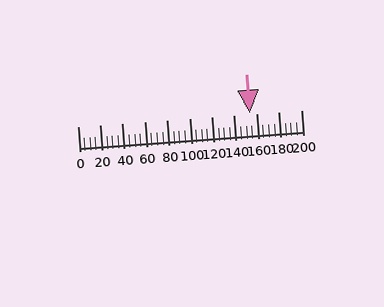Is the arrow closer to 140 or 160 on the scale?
The arrow is closer to 160.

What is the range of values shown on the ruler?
The ruler shows values from 0 to 200.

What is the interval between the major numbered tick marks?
The major tick marks are spaced 20 units apart.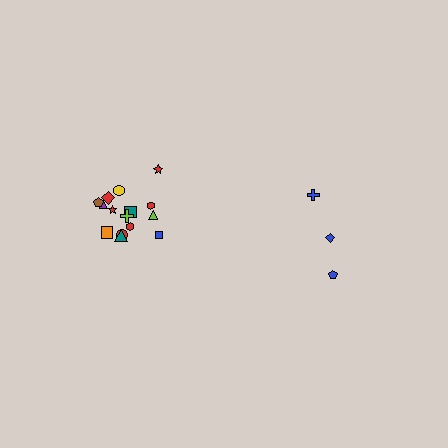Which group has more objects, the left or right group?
The left group.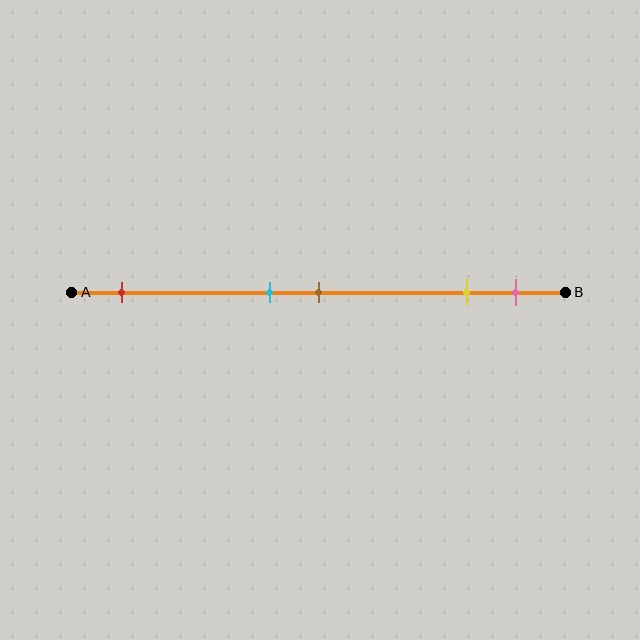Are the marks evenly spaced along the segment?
No, the marks are not evenly spaced.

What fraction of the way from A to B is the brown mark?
The brown mark is approximately 50% (0.5) of the way from A to B.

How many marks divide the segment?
There are 5 marks dividing the segment.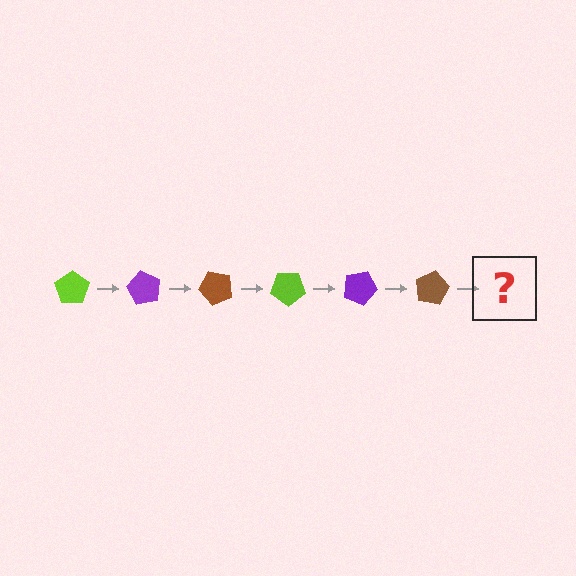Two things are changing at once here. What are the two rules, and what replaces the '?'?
The two rules are that it rotates 60 degrees each step and the color cycles through lime, purple, and brown. The '?' should be a lime pentagon, rotated 360 degrees from the start.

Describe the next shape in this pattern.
It should be a lime pentagon, rotated 360 degrees from the start.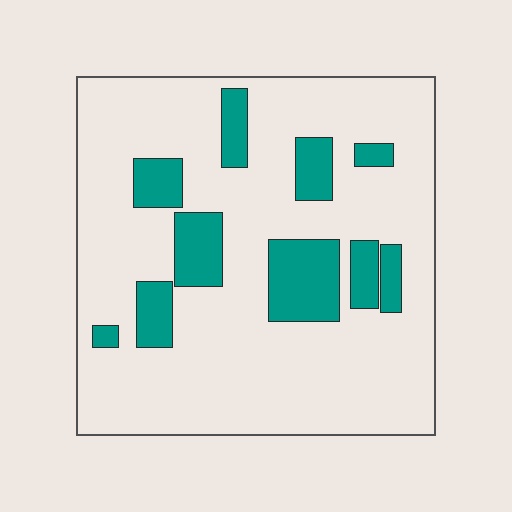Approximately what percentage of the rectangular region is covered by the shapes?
Approximately 20%.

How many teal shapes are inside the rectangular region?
10.